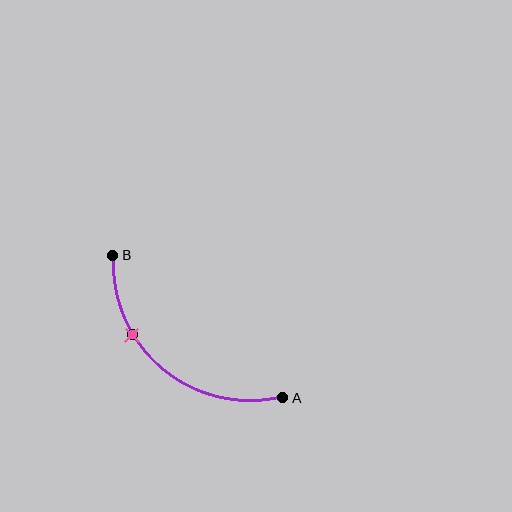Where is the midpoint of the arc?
The arc midpoint is the point on the curve farthest from the straight line joining A and B. It sits below and to the left of that line.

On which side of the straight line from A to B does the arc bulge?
The arc bulges below and to the left of the straight line connecting A and B.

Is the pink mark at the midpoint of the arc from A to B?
No. The pink mark lies on the arc but is closer to endpoint B. The arc midpoint would be at the point on the curve equidistant along the arc from both A and B.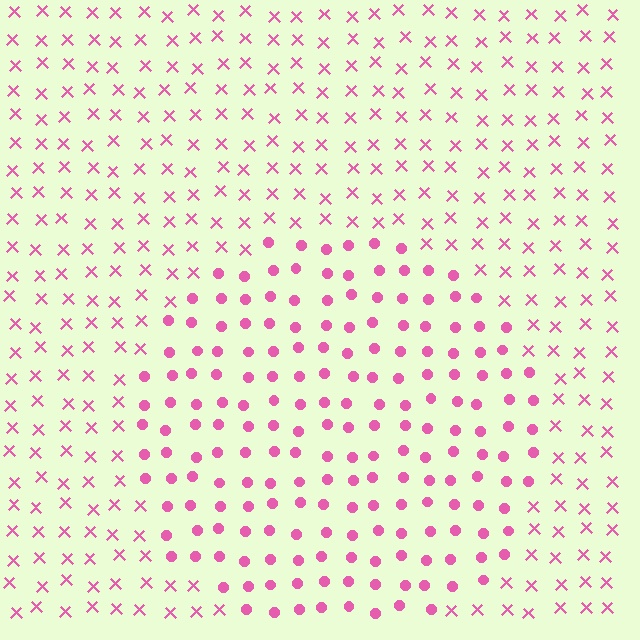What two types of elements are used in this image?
The image uses circles inside the circle region and X marks outside it.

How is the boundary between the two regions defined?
The boundary is defined by a change in element shape: circles inside vs. X marks outside. All elements share the same color and spacing.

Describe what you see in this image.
The image is filled with small pink elements arranged in a uniform grid. A circle-shaped region contains circles, while the surrounding area contains X marks. The boundary is defined purely by the change in element shape.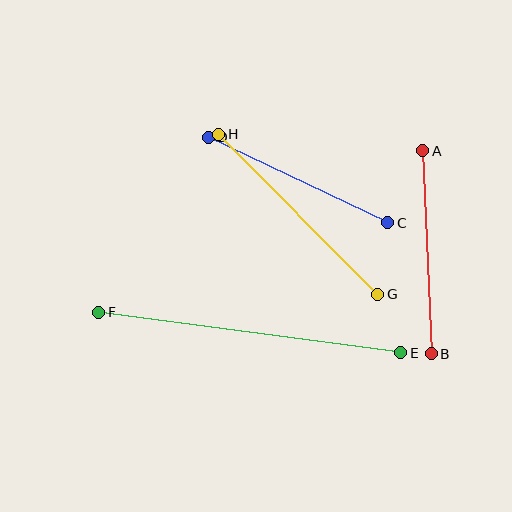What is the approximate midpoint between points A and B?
The midpoint is at approximately (427, 252) pixels.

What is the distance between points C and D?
The distance is approximately 199 pixels.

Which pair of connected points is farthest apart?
Points E and F are farthest apart.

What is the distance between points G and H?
The distance is approximately 225 pixels.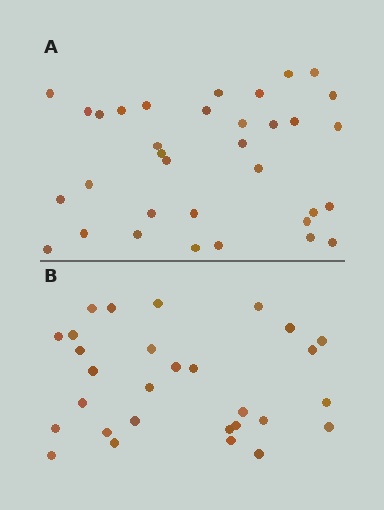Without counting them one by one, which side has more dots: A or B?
Region A (the top region) has more dots.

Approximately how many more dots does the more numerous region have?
Region A has about 5 more dots than region B.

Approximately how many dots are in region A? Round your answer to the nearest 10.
About 30 dots. (The exact count is 34, which rounds to 30.)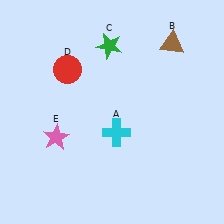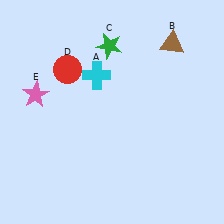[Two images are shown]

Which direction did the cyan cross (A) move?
The cyan cross (A) moved up.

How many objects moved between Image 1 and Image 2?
2 objects moved between the two images.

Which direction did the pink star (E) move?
The pink star (E) moved up.